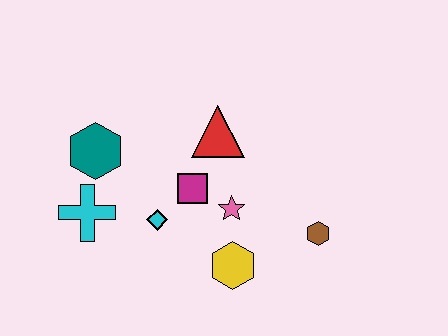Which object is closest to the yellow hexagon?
The pink star is closest to the yellow hexagon.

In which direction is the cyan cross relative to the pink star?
The cyan cross is to the left of the pink star.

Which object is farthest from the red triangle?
The cyan cross is farthest from the red triangle.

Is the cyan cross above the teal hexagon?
No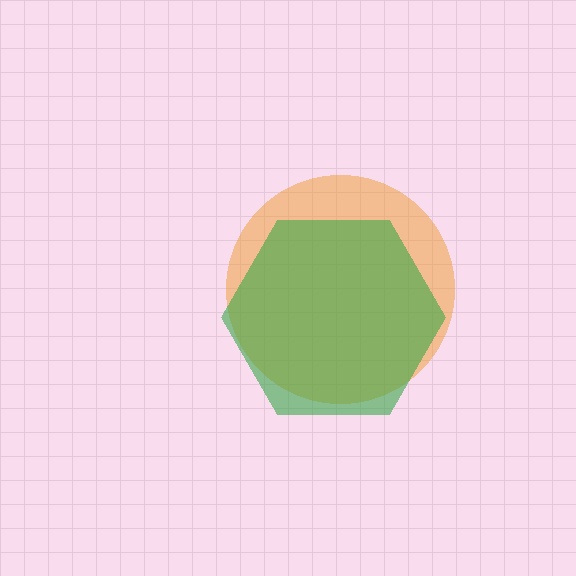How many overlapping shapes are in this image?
There are 2 overlapping shapes in the image.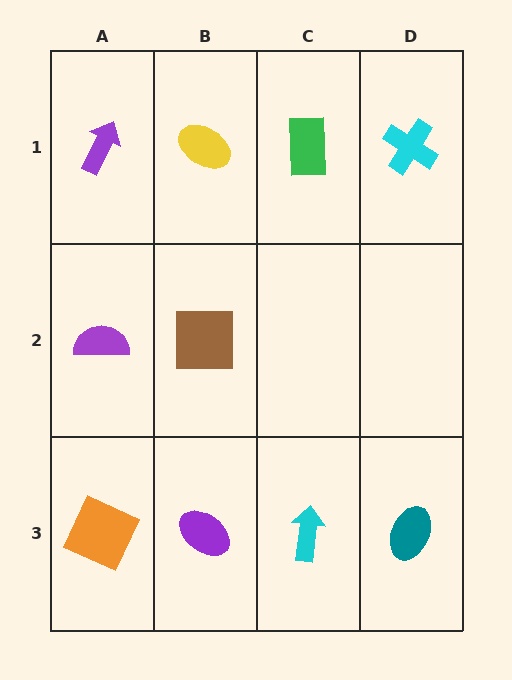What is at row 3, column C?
A cyan arrow.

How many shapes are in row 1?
4 shapes.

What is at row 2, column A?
A purple semicircle.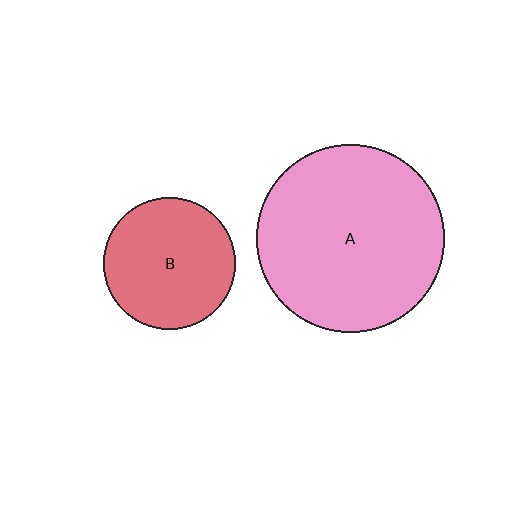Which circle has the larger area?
Circle A (pink).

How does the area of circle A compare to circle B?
Approximately 2.0 times.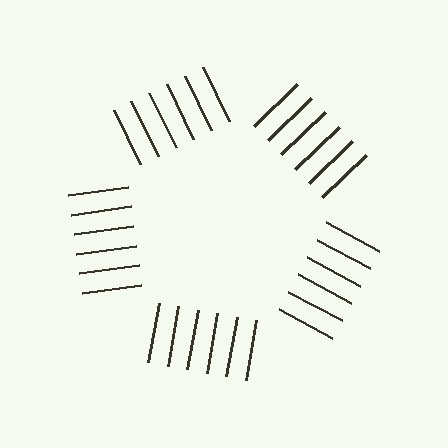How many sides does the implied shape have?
5 sides — the line-ends trace a pentagon.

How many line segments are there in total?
30 — 6 along each of the 5 edges.